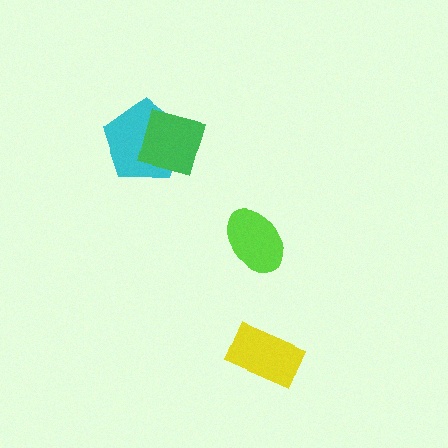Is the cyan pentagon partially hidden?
Yes, it is partially covered by another shape.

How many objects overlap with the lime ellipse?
0 objects overlap with the lime ellipse.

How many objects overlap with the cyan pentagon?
1 object overlaps with the cyan pentagon.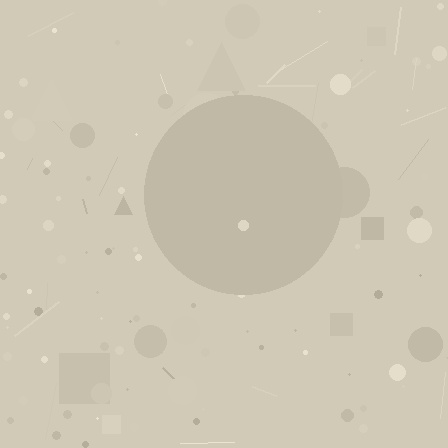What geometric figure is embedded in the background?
A circle is embedded in the background.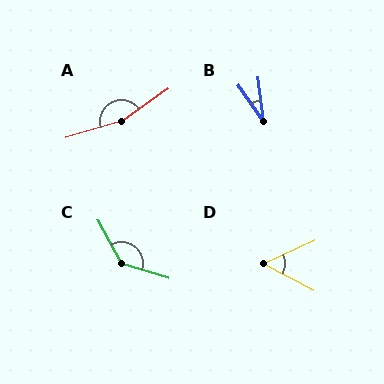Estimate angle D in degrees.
Approximately 52 degrees.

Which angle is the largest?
A, at approximately 161 degrees.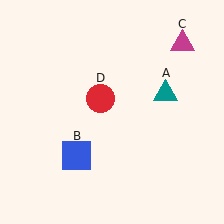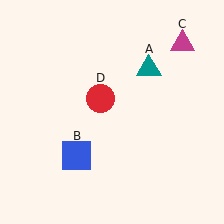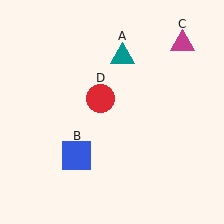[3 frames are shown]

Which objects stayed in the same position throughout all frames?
Blue square (object B) and magenta triangle (object C) and red circle (object D) remained stationary.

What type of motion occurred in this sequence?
The teal triangle (object A) rotated counterclockwise around the center of the scene.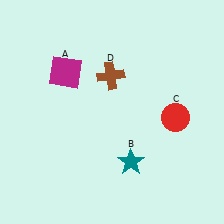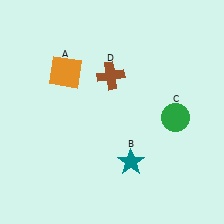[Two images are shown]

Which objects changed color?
A changed from magenta to orange. C changed from red to green.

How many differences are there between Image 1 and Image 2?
There are 2 differences between the two images.